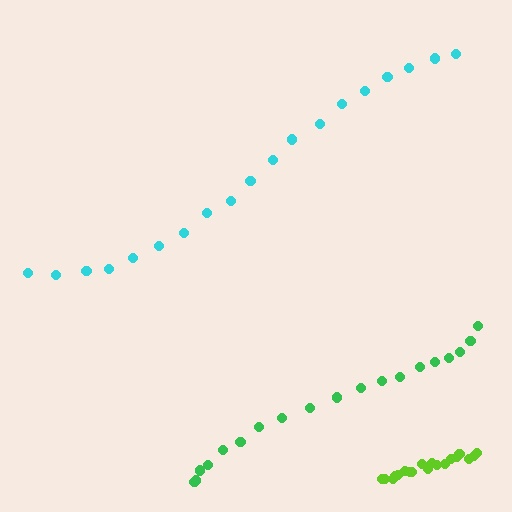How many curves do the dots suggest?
There are 3 distinct paths.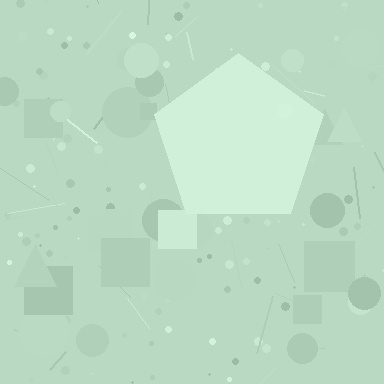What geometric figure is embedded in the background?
A pentagon is embedded in the background.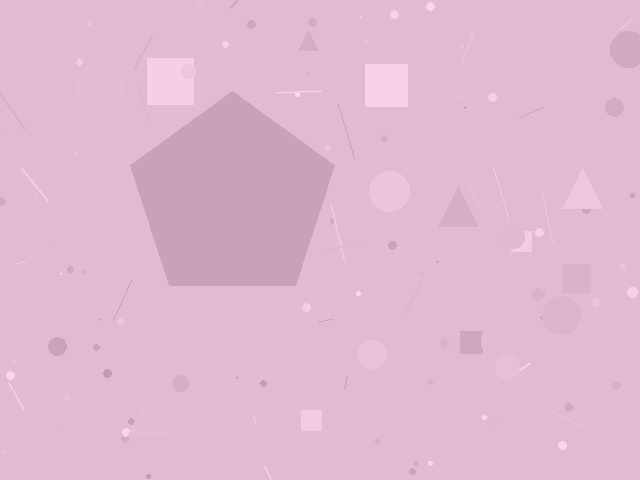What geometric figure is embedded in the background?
A pentagon is embedded in the background.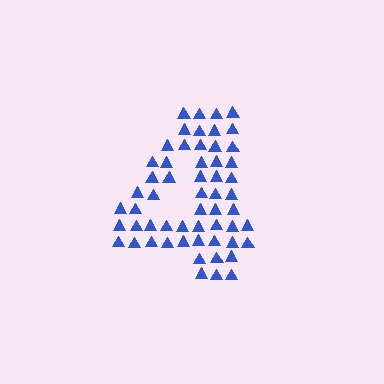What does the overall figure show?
The overall figure shows the digit 4.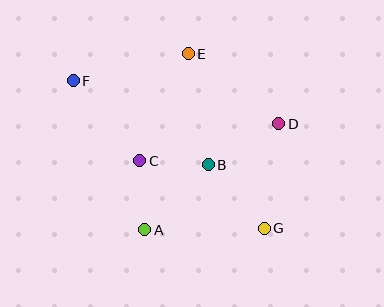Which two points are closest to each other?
Points B and C are closest to each other.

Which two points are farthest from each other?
Points F and G are farthest from each other.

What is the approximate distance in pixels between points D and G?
The distance between D and G is approximately 105 pixels.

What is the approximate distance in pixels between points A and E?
The distance between A and E is approximately 181 pixels.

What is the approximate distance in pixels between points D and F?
The distance between D and F is approximately 210 pixels.